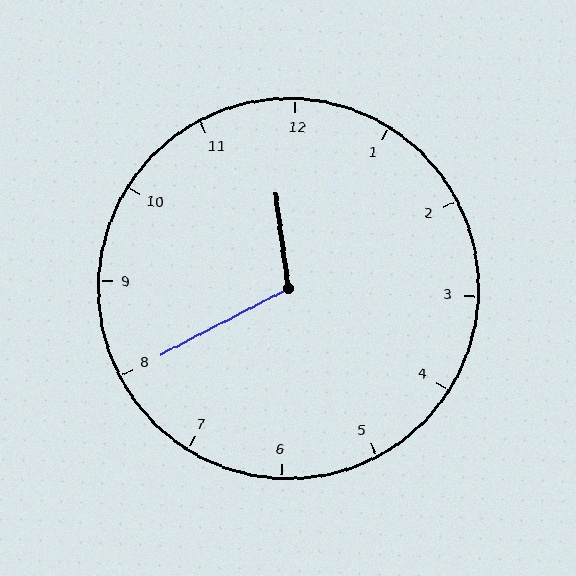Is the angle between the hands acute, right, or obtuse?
It is obtuse.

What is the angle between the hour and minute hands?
Approximately 110 degrees.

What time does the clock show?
11:40.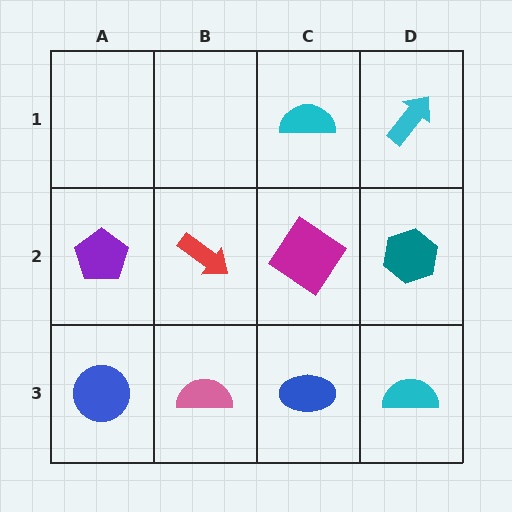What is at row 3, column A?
A blue circle.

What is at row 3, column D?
A cyan semicircle.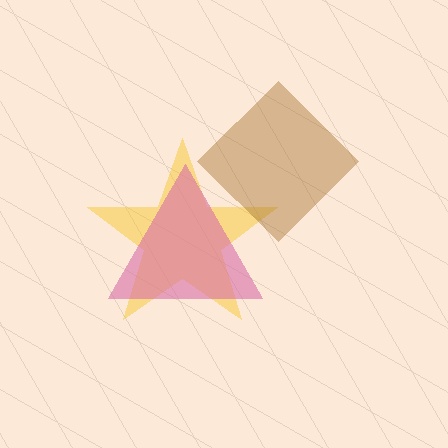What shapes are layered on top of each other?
The layered shapes are: a yellow star, a pink triangle, a brown diamond.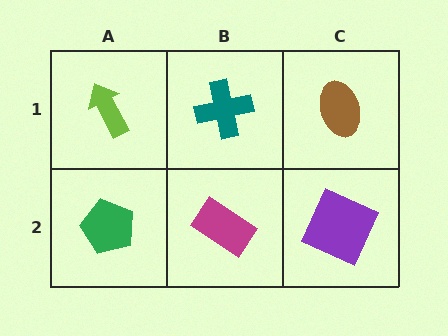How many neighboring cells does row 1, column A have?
2.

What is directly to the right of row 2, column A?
A magenta rectangle.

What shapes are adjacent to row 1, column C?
A purple square (row 2, column C), a teal cross (row 1, column B).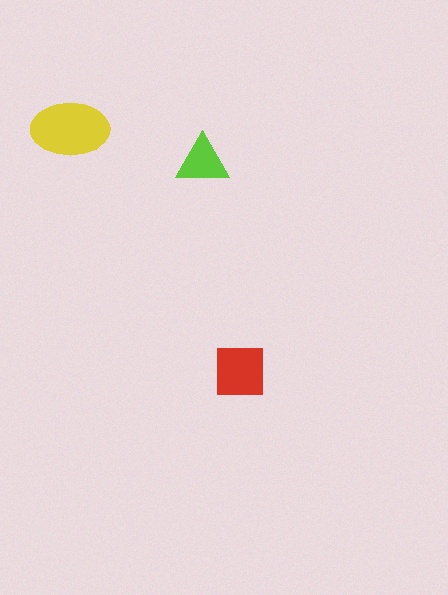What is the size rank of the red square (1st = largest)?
2nd.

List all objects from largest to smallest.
The yellow ellipse, the red square, the lime triangle.